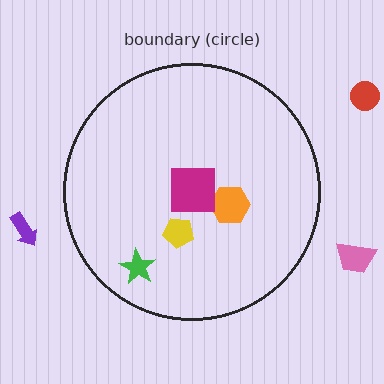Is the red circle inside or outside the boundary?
Outside.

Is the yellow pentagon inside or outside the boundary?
Inside.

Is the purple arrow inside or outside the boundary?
Outside.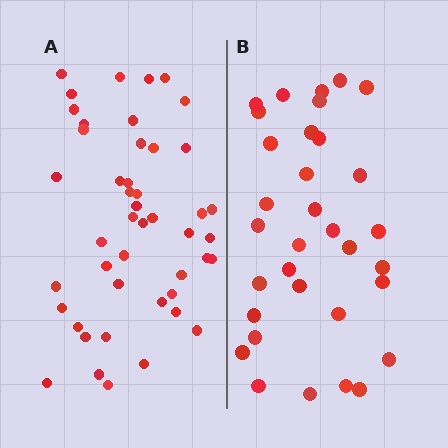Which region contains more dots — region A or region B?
Region A (the left region) has more dots.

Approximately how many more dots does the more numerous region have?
Region A has approximately 15 more dots than region B.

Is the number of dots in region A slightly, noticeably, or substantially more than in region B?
Region A has noticeably more, but not dramatically so. The ratio is roughly 1.4 to 1.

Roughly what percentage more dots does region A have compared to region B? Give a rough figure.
About 40% more.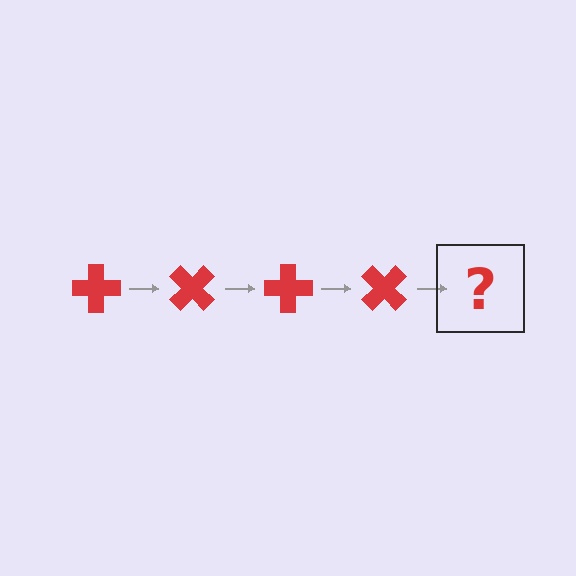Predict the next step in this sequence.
The next step is a red cross rotated 180 degrees.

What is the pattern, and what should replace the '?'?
The pattern is that the cross rotates 45 degrees each step. The '?' should be a red cross rotated 180 degrees.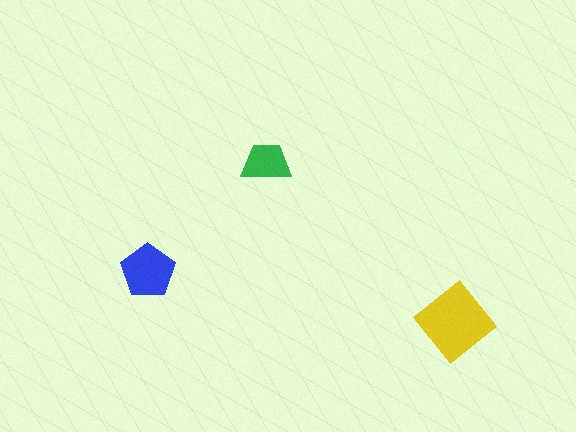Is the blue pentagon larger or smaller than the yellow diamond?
Smaller.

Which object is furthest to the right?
The yellow diamond is rightmost.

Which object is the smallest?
The green trapezoid.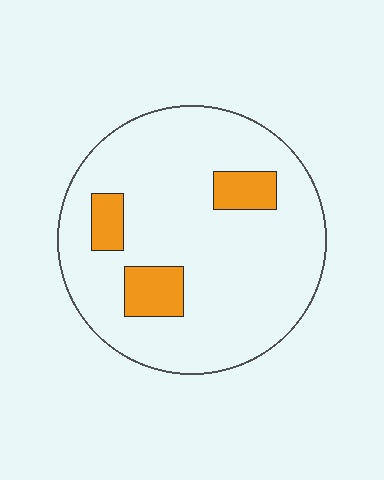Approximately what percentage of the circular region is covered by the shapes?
Approximately 15%.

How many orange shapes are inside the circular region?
3.